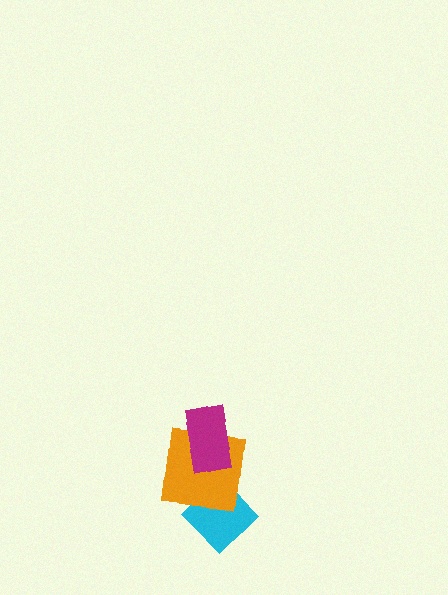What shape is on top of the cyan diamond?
The orange square is on top of the cyan diamond.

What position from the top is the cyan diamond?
The cyan diamond is 3rd from the top.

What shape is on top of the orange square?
The magenta rectangle is on top of the orange square.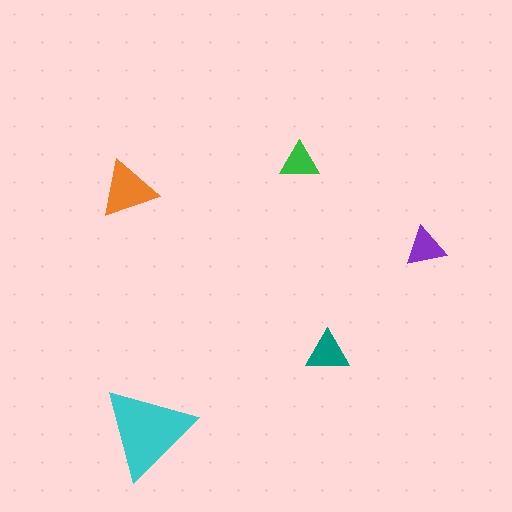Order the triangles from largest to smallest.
the cyan one, the orange one, the teal one, the purple one, the green one.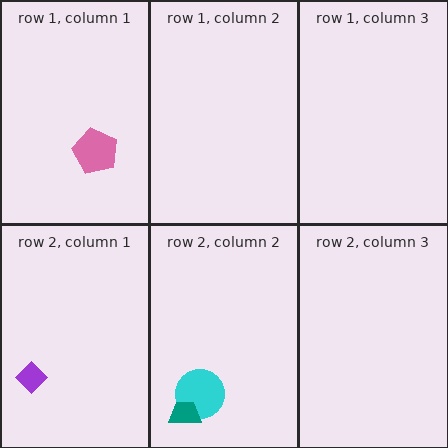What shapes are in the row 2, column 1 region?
The purple diamond.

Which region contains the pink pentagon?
The row 1, column 1 region.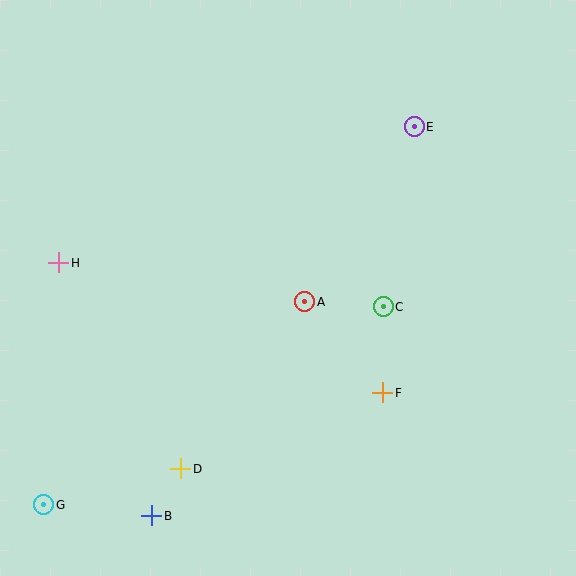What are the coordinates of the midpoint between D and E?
The midpoint between D and E is at (297, 298).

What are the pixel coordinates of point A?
Point A is at (305, 302).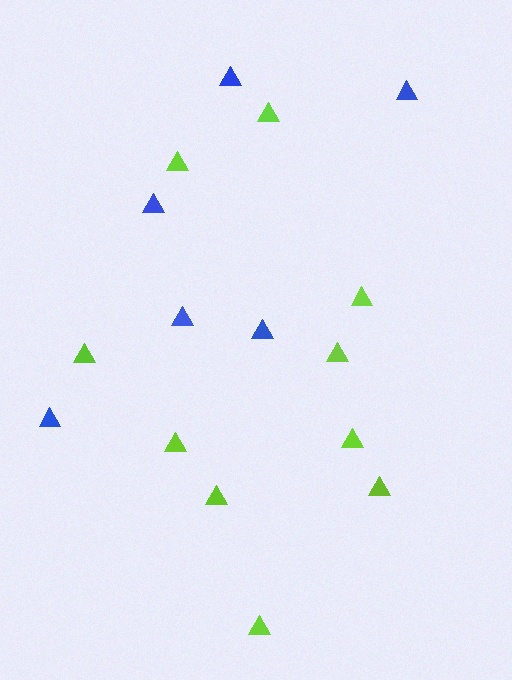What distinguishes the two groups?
There are 2 groups: one group of blue triangles (6) and one group of lime triangles (10).